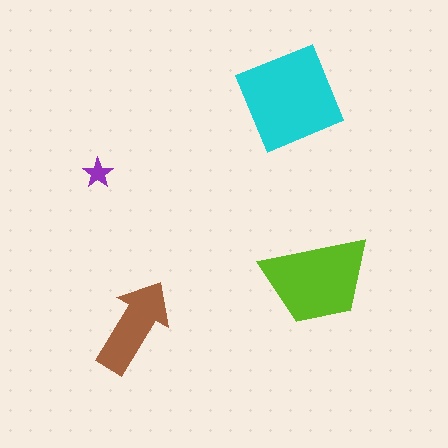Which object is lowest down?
The brown arrow is bottommost.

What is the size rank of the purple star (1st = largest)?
4th.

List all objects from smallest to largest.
The purple star, the brown arrow, the lime trapezoid, the cyan square.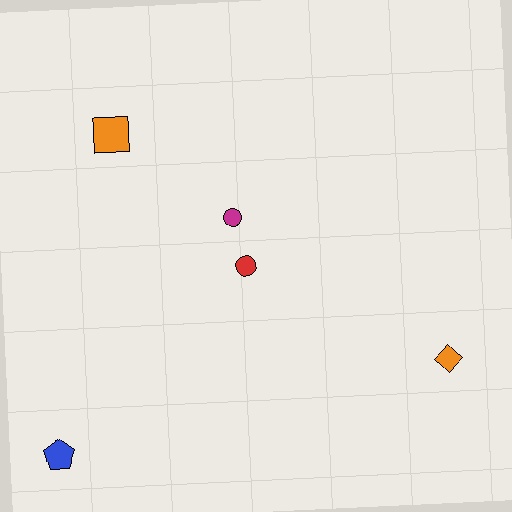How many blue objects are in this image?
There is 1 blue object.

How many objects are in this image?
There are 5 objects.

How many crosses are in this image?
There are no crosses.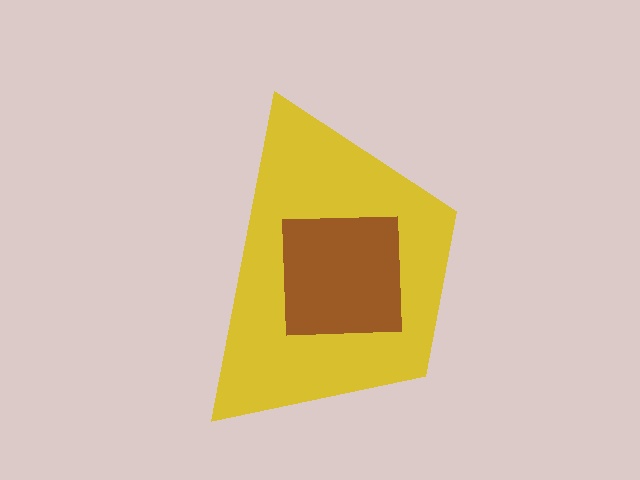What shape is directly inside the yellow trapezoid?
The brown square.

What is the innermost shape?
The brown square.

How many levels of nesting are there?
2.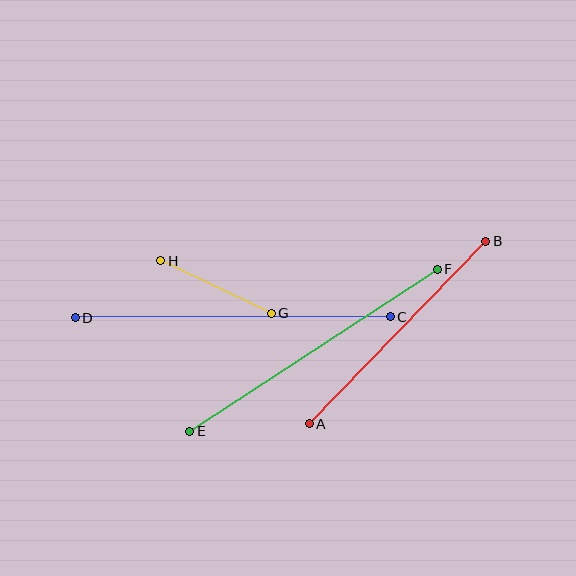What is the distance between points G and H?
The distance is approximately 122 pixels.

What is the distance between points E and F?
The distance is approximately 296 pixels.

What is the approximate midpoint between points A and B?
The midpoint is at approximately (397, 332) pixels.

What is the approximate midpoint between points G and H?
The midpoint is at approximately (216, 287) pixels.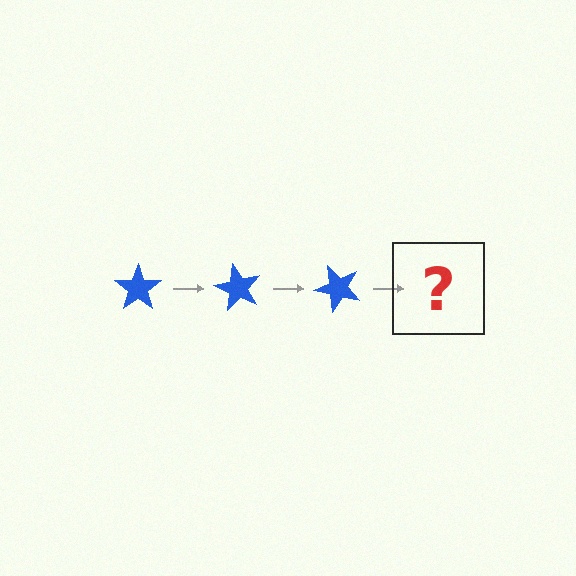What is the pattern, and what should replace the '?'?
The pattern is that the star rotates 60 degrees each step. The '?' should be a blue star rotated 180 degrees.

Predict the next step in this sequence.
The next step is a blue star rotated 180 degrees.